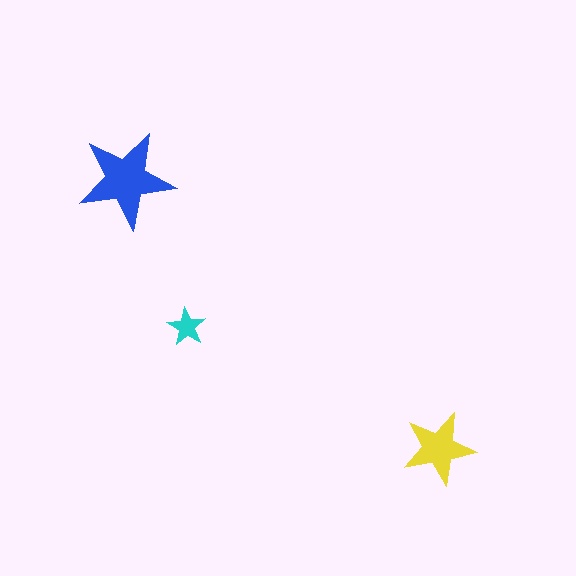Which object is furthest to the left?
The blue star is leftmost.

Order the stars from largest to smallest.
the blue one, the yellow one, the cyan one.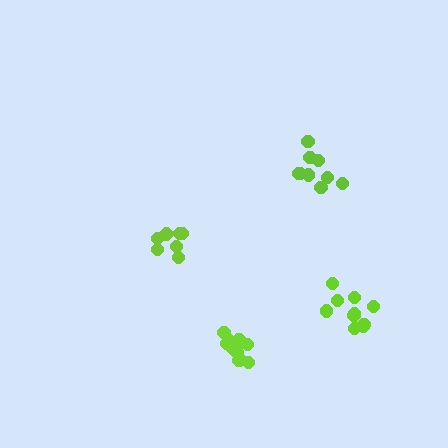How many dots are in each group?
Group 1: 10 dots, Group 2: 9 dots, Group 3: 7 dots, Group 4: 11 dots (37 total).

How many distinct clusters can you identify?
There are 4 distinct clusters.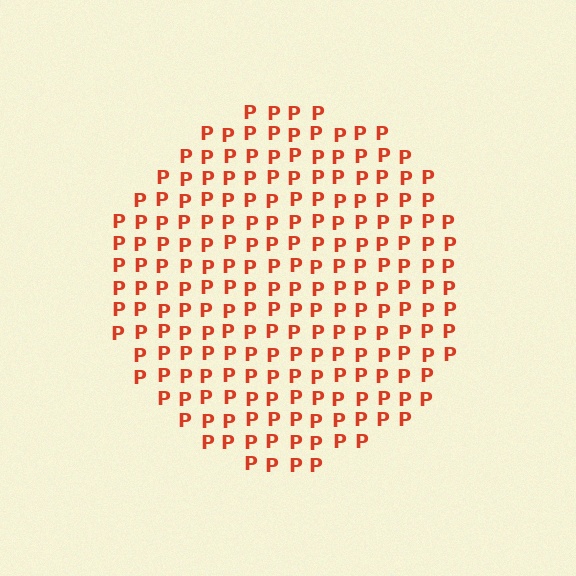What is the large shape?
The large shape is a circle.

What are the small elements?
The small elements are letter P's.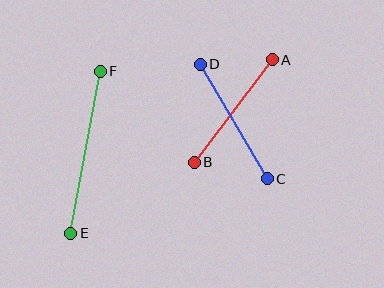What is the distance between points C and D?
The distance is approximately 132 pixels.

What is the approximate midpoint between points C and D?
The midpoint is at approximately (234, 122) pixels.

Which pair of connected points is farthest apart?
Points E and F are farthest apart.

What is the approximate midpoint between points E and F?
The midpoint is at approximately (85, 152) pixels.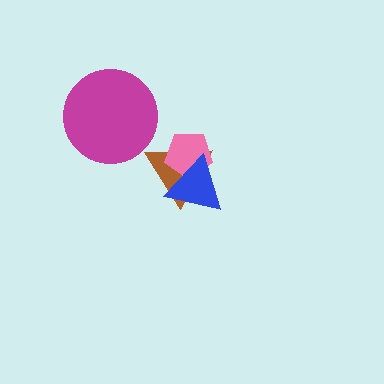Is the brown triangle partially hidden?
Yes, it is partially covered by another shape.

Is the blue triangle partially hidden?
No, no other shape covers it.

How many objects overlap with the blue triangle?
2 objects overlap with the blue triangle.